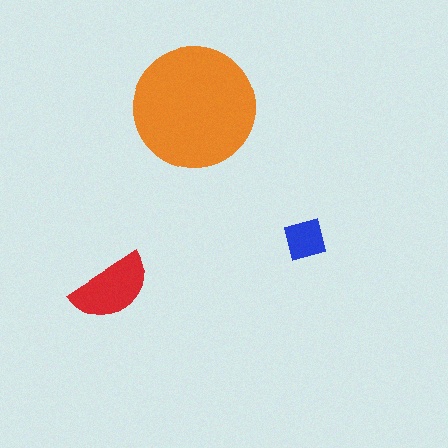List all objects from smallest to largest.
The blue square, the red semicircle, the orange circle.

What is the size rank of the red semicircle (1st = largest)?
2nd.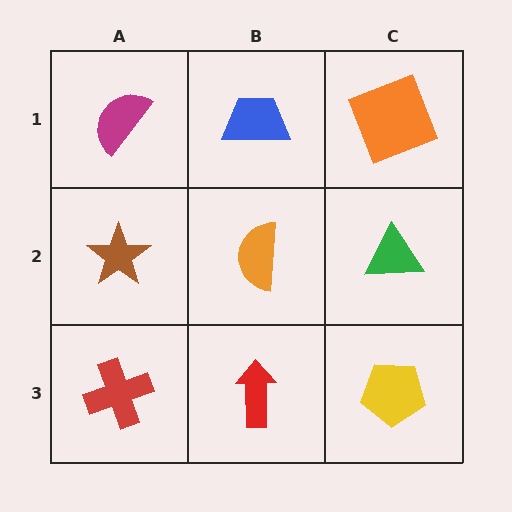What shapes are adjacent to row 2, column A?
A magenta semicircle (row 1, column A), a red cross (row 3, column A), an orange semicircle (row 2, column B).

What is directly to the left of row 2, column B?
A brown star.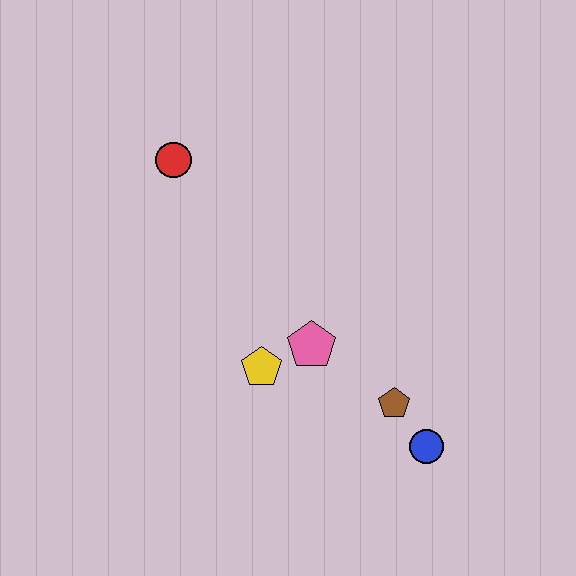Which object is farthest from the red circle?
The blue circle is farthest from the red circle.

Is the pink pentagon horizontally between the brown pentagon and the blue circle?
No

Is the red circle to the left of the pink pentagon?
Yes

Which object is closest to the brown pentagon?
The blue circle is closest to the brown pentagon.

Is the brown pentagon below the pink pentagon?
Yes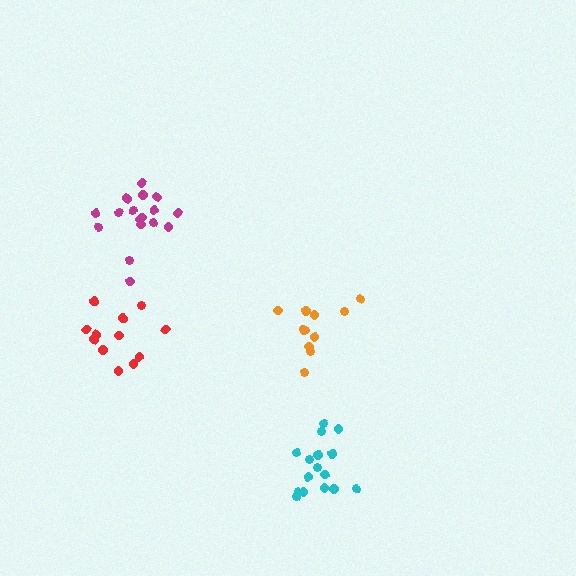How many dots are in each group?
Group 1: 11 dots, Group 2: 12 dots, Group 3: 17 dots, Group 4: 16 dots (56 total).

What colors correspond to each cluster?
The clusters are colored: orange, red, magenta, cyan.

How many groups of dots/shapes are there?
There are 4 groups.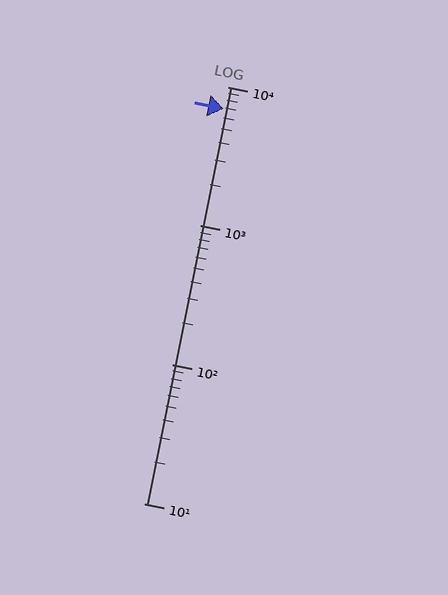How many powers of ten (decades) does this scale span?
The scale spans 3 decades, from 10 to 10000.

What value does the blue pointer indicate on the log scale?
The pointer indicates approximately 6900.